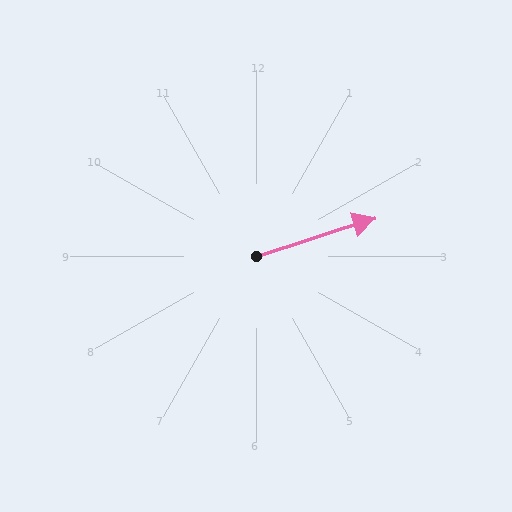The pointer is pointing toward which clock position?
Roughly 2 o'clock.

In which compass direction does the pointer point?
East.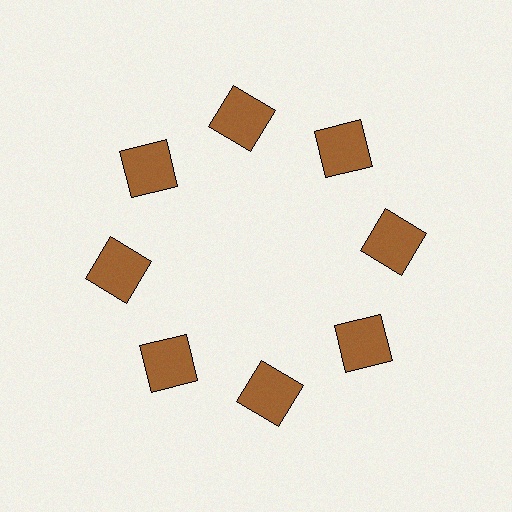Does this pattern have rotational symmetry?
Yes, this pattern has 8-fold rotational symmetry. It looks the same after rotating 45 degrees around the center.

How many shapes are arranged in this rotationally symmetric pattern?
There are 8 shapes, arranged in 8 groups of 1.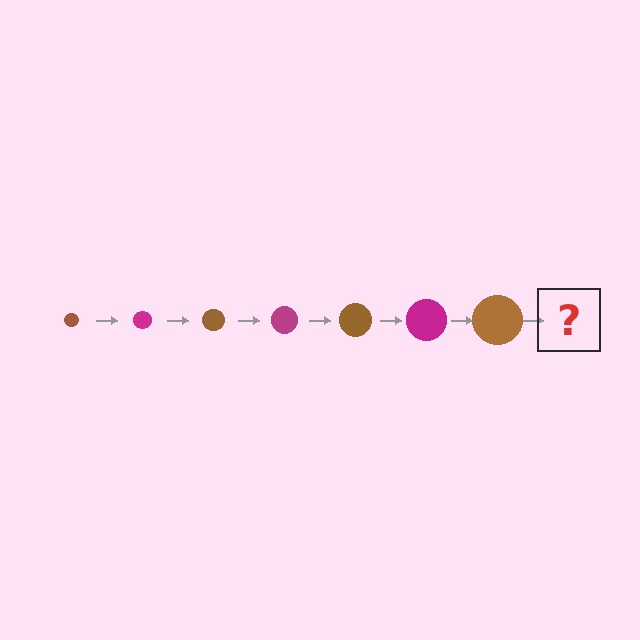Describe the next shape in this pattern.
It should be a magenta circle, larger than the previous one.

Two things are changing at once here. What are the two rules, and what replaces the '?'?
The two rules are that the circle grows larger each step and the color cycles through brown and magenta. The '?' should be a magenta circle, larger than the previous one.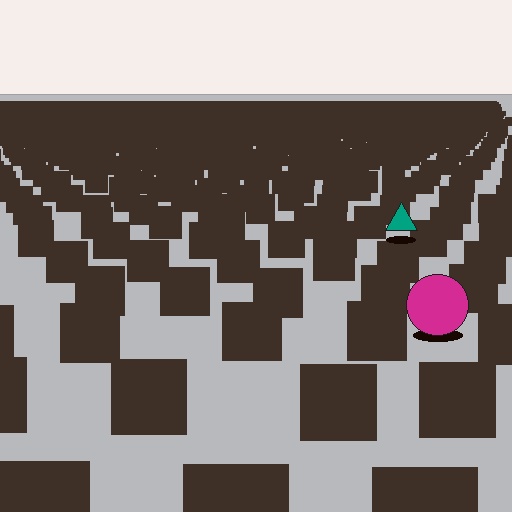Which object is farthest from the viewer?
The teal triangle is farthest from the viewer. It appears smaller and the ground texture around it is denser.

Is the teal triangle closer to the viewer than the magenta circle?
No. The magenta circle is closer — you can tell from the texture gradient: the ground texture is coarser near it.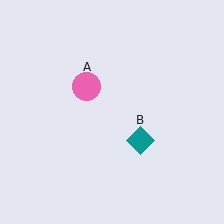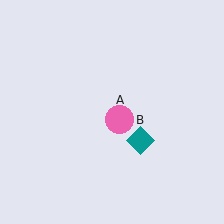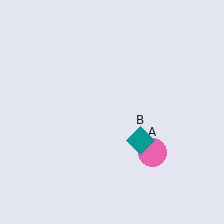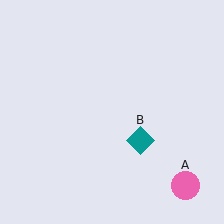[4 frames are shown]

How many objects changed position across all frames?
1 object changed position: pink circle (object A).